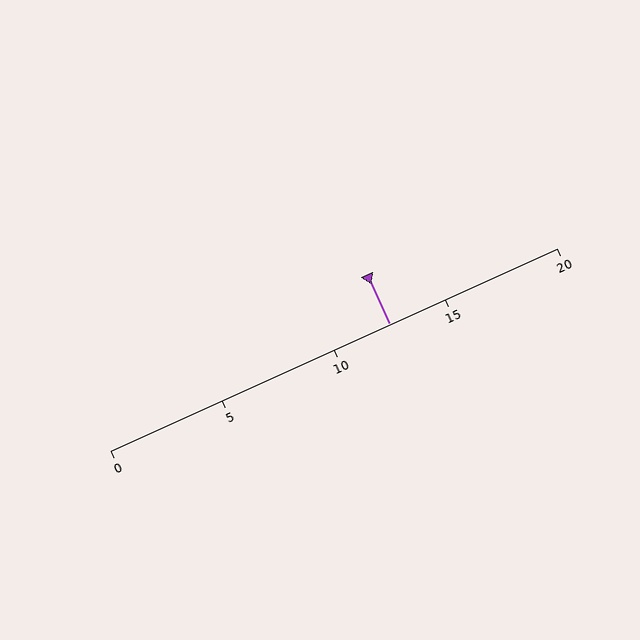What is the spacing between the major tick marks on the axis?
The major ticks are spaced 5 apart.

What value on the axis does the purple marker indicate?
The marker indicates approximately 12.5.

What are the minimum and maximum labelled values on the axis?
The axis runs from 0 to 20.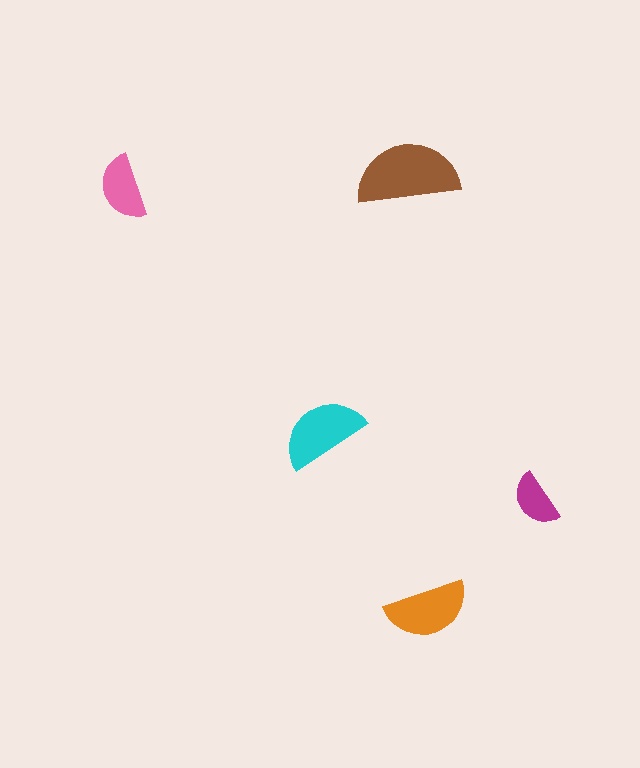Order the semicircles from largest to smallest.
the brown one, the cyan one, the orange one, the pink one, the magenta one.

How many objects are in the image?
There are 5 objects in the image.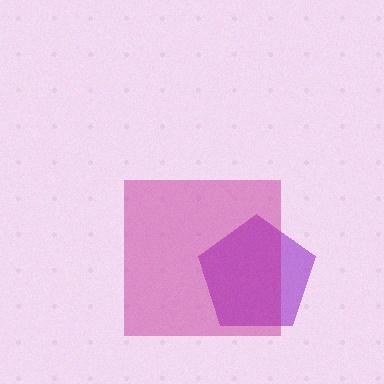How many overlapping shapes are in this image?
There are 2 overlapping shapes in the image.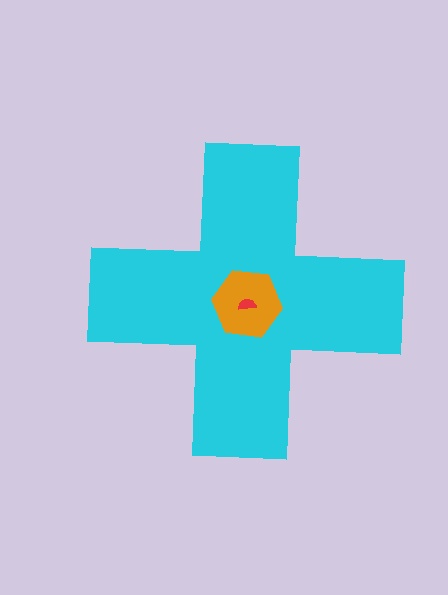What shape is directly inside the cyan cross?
The orange hexagon.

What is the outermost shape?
The cyan cross.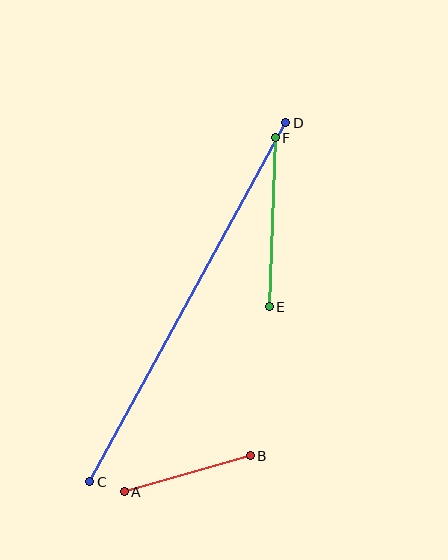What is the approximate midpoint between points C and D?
The midpoint is at approximately (188, 302) pixels.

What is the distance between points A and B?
The distance is approximately 131 pixels.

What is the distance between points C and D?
The distance is approximately 409 pixels.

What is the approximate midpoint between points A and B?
The midpoint is at approximately (187, 474) pixels.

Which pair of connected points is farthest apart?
Points C and D are farthest apart.